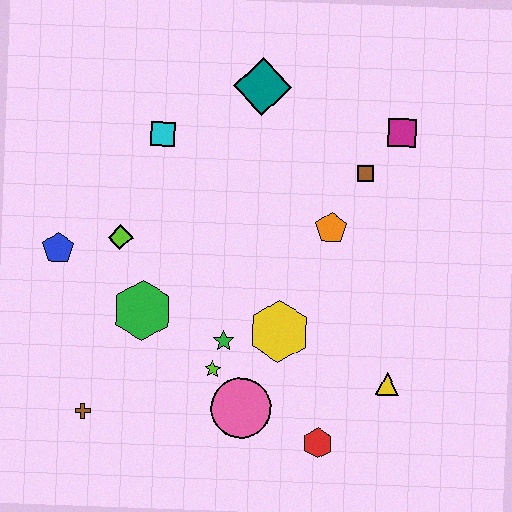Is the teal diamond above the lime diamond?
Yes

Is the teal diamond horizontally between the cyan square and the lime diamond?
No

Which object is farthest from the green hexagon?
The magenta square is farthest from the green hexagon.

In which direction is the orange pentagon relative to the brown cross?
The orange pentagon is to the right of the brown cross.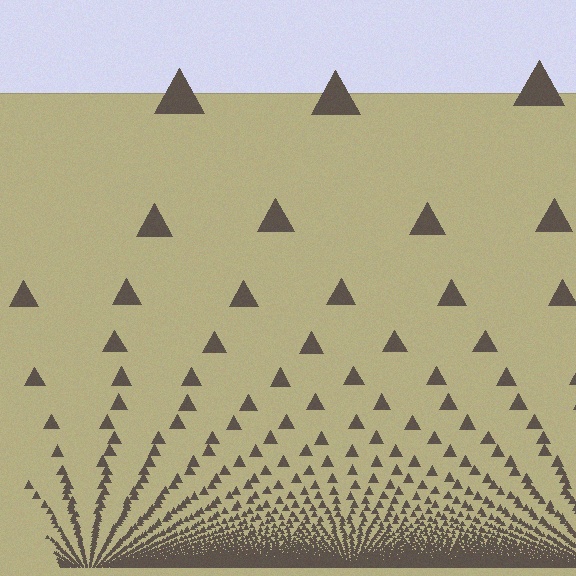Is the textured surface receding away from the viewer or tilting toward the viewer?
The surface appears to tilt toward the viewer. Texture elements get larger and sparser toward the top.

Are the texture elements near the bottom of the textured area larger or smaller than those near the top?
Smaller. The gradient is inverted — elements near the bottom are smaller and denser.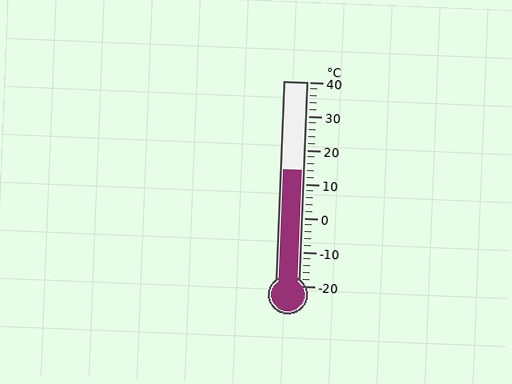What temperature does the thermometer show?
The thermometer shows approximately 14°C.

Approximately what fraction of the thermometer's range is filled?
The thermometer is filled to approximately 55% of its range.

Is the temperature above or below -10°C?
The temperature is above -10°C.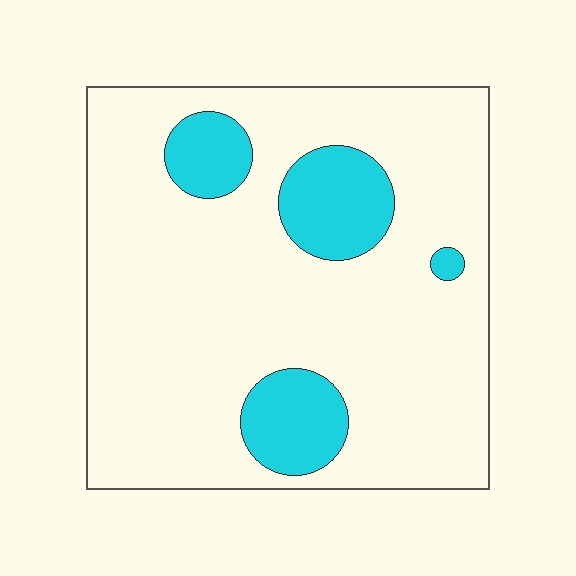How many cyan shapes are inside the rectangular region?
4.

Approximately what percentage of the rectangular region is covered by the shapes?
Approximately 15%.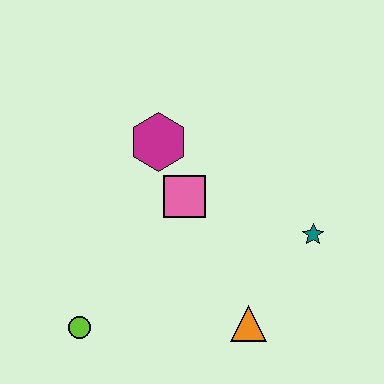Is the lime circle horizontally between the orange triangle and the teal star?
No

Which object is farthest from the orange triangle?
The magenta hexagon is farthest from the orange triangle.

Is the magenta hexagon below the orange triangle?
No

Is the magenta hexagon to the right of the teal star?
No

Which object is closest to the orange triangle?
The teal star is closest to the orange triangle.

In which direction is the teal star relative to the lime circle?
The teal star is to the right of the lime circle.